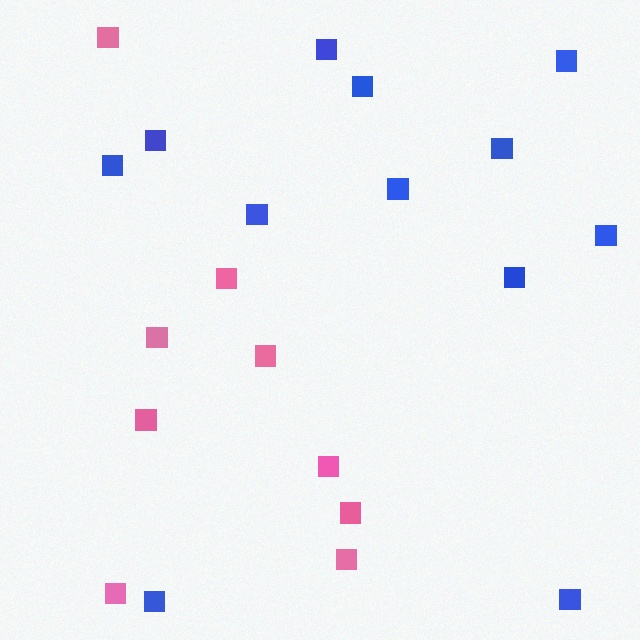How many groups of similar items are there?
There are 2 groups: one group of pink squares (9) and one group of blue squares (12).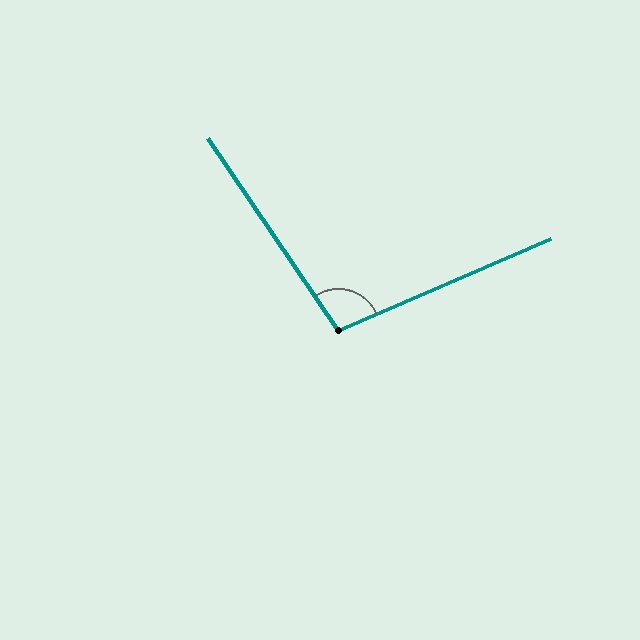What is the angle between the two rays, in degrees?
Approximately 101 degrees.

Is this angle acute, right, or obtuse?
It is obtuse.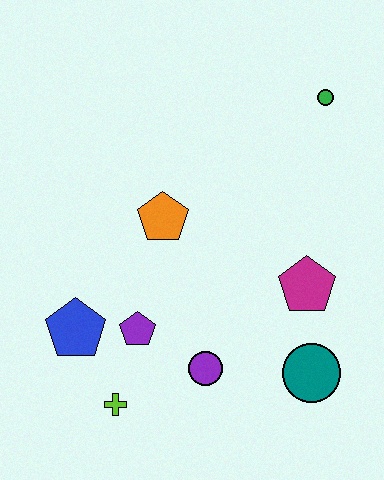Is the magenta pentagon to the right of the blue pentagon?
Yes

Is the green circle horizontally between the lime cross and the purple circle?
No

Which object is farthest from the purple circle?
The green circle is farthest from the purple circle.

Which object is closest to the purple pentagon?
The blue pentagon is closest to the purple pentagon.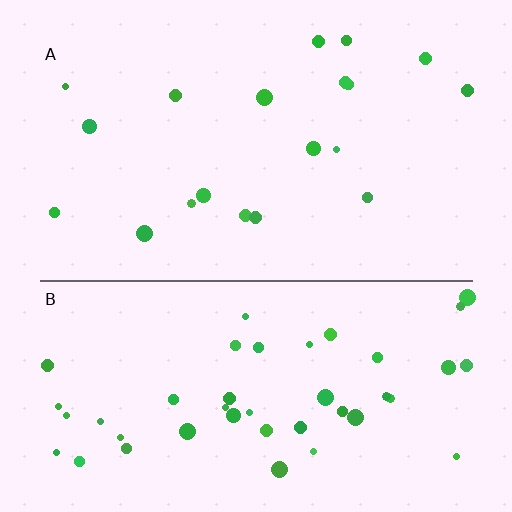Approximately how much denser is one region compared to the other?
Approximately 2.3× — region B over region A.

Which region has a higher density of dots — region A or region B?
B (the bottom).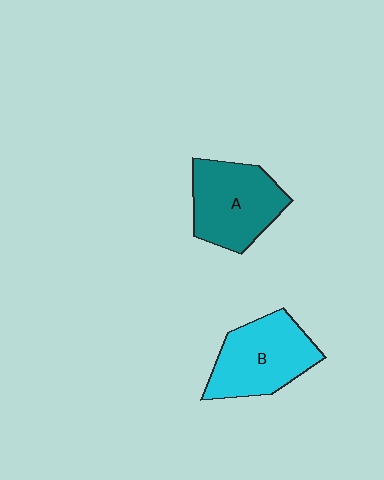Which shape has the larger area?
Shape A (teal).